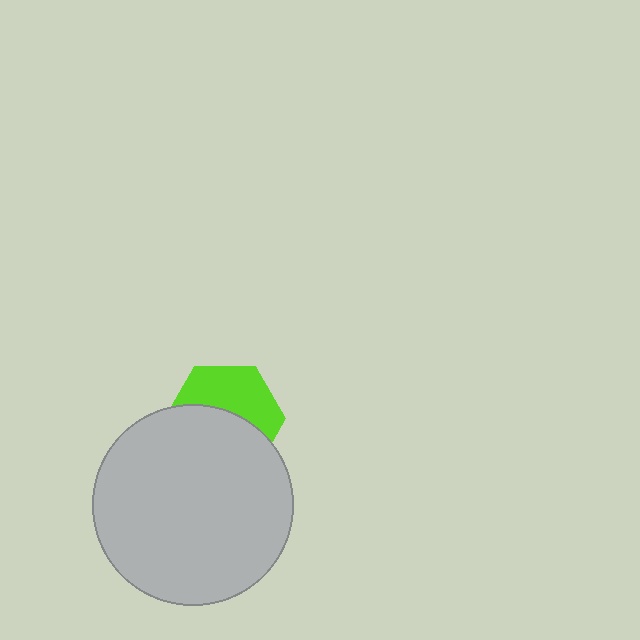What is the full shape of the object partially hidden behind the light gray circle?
The partially hidden object is a lime hexagon.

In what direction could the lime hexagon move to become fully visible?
The lime hexagon could move up. That would shift it out from behind the light gray circle entirely.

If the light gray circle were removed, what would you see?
You would see the complete lime hexagon.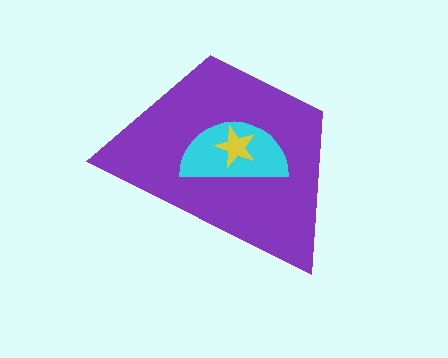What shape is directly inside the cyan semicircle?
The yellow star.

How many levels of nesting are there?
3.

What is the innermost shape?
The yellow star.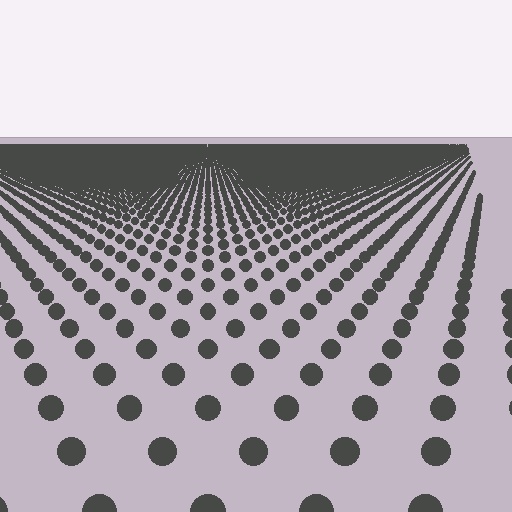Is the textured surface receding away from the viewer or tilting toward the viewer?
The surface is receding away from the viewer. Texture elements get smaller and denser toward the top.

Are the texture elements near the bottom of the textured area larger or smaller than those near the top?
Larger. Near the bottom, elements are closer to the viewer and appear at a bigger on-screen size.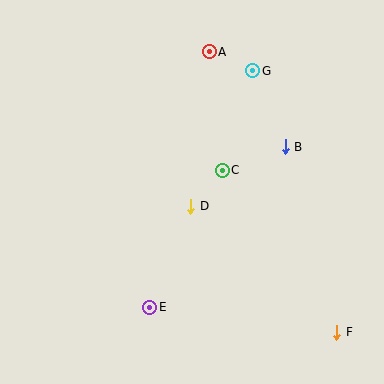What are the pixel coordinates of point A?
Point A is at (209, 52).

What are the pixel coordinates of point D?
Point D is at (191, 206).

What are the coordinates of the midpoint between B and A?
The midpoint between B and A is at (247, 99).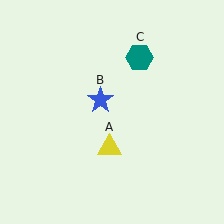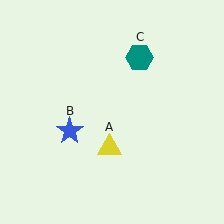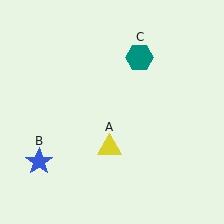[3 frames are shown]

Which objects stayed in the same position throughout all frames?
Yellow triangle (object A) and teal hexagon (object C) remained stationary.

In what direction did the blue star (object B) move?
The blue star (object B) moved down and to the left.